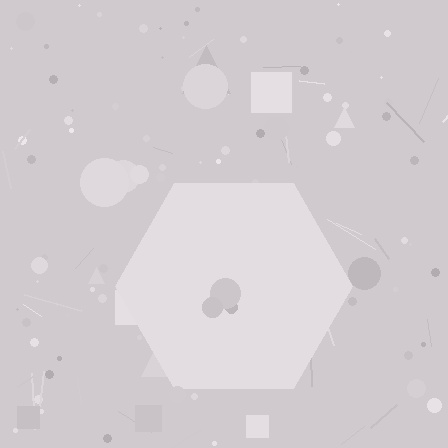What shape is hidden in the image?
A hexagon is hidden in the image.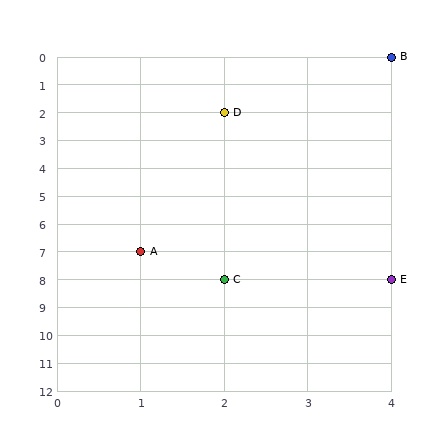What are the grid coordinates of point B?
Point B is at grid coordinates (4, 0).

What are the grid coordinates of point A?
Point A is at grid coordinates (1, 7).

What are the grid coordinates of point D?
Point D is at grid coordinates (2, 2).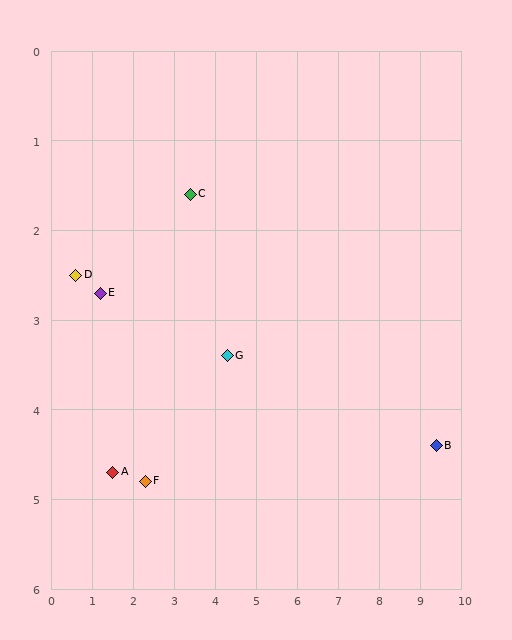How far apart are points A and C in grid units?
Points A and C are about 3.6 grid units apart.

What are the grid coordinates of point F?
Point F is at approximately (2.3, 4.8).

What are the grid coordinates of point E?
Point E is at approximately (1.2, 2.7).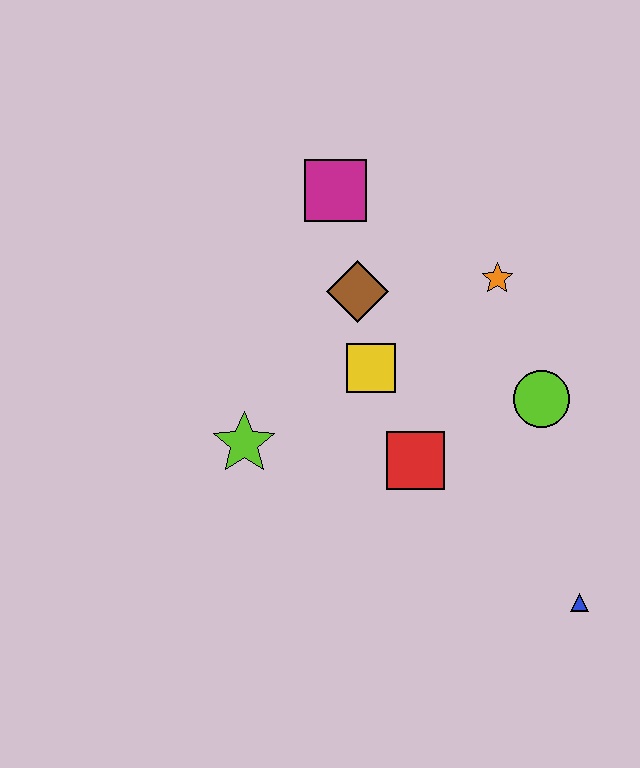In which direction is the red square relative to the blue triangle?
The red square is to the left of the blue triangle.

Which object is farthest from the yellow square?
The blue triangle is farthest from the yellow square.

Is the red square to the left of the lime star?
No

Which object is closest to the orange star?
The lime circle is closest to the orange star.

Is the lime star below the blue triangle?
No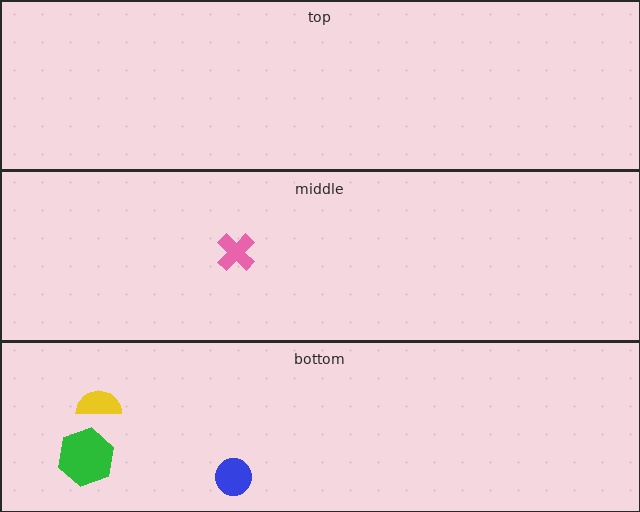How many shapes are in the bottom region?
3.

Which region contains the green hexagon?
The bottom region.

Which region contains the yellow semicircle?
The bottom region.